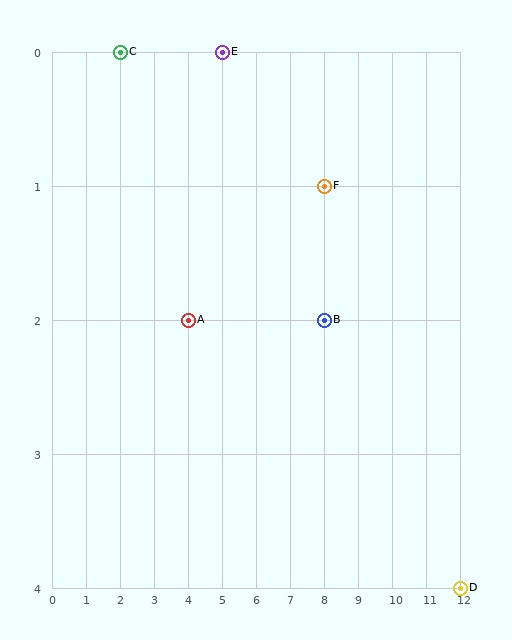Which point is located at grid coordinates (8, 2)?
Point B is at (8, 2).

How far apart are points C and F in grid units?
Points C and F are 6 columns and 1 row apart (about 6.1 grid units diagonally).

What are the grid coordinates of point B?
Point B is at grid coordinates (8, 2).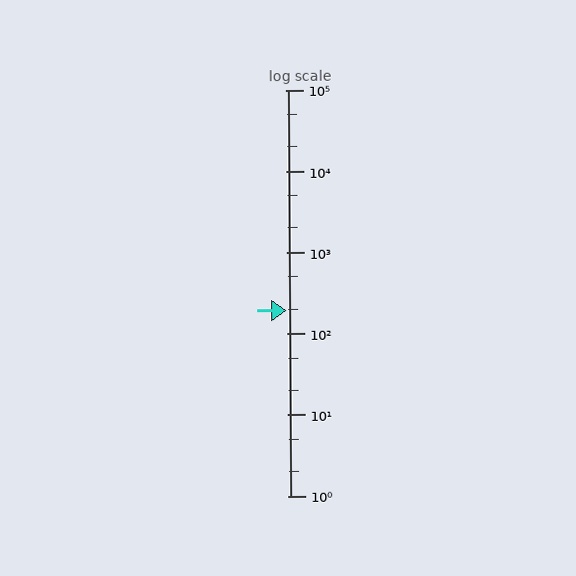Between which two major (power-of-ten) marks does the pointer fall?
The pointer is between 100 and 1000.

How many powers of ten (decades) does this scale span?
The scale spans 5 decades, from 1 to 100000.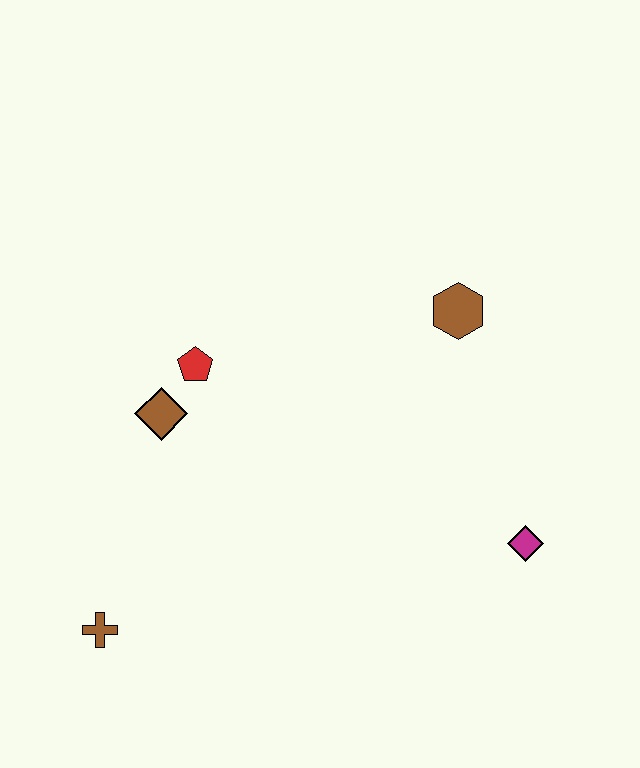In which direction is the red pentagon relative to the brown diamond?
The red pentagon is above the brown diamond.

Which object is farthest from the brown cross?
The brown hexagon is farthest from the brown cross.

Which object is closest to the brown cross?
The brown diamond is closest to the brown cross.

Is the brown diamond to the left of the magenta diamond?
Yes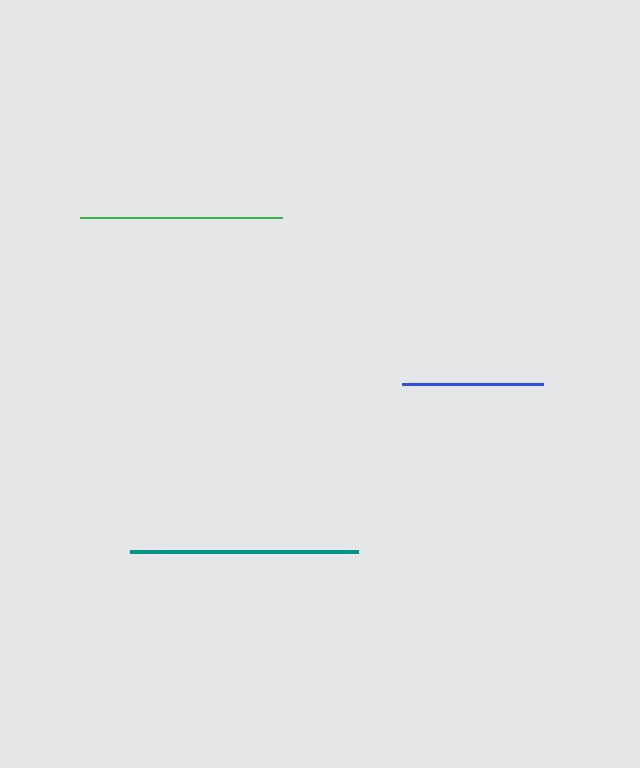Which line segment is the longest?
The teal line is the longest at approximately 229 pixels.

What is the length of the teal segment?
The teal segment is approximately 229 pixels long.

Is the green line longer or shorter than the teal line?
The teal line is longer than the green line.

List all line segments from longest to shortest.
From longest to shortest: teal, green, blue.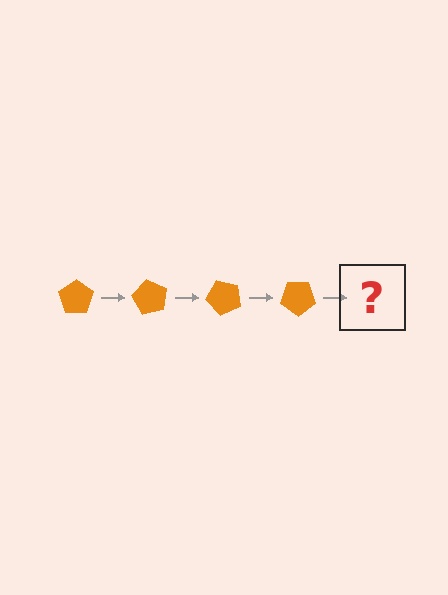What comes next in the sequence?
The next element should be an orange pentagon rotated 240 degrees.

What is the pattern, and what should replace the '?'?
The pattern is that the pentagon rotates 60 degrees each step. The '?' should be an orange pentagon rotated 240 degrees.